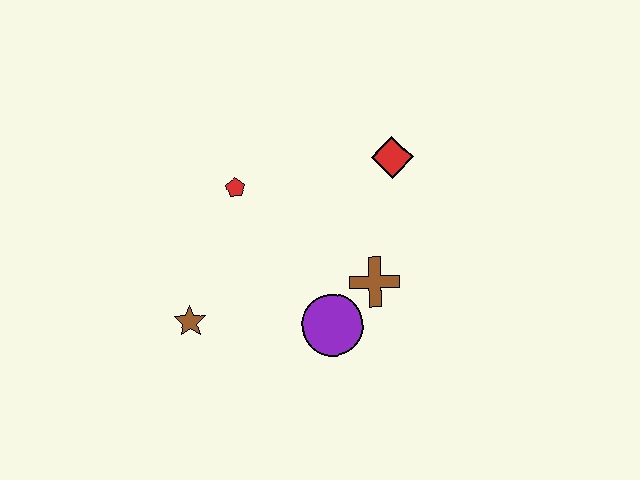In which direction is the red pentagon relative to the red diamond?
The red pentagon is to the left of the red diamond.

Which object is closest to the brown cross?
The purple circle is closest to the brown cross.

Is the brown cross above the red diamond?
No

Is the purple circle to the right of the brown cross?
No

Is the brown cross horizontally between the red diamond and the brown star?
Yes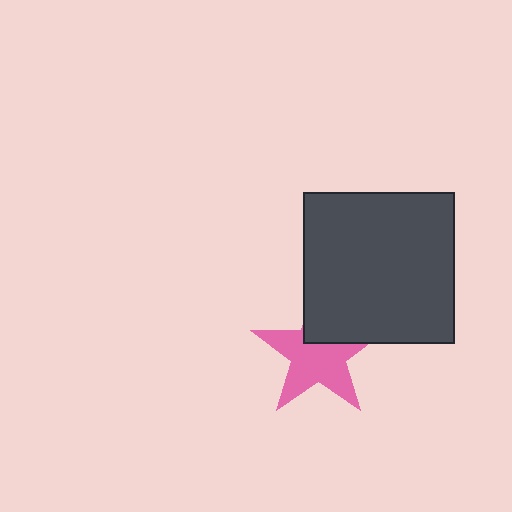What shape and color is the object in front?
The object in front is a dark gray square.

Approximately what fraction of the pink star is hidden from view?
Roughly 31% of the pink star is hidden behind the dark gray square.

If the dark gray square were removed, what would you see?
You would see the complete pink star.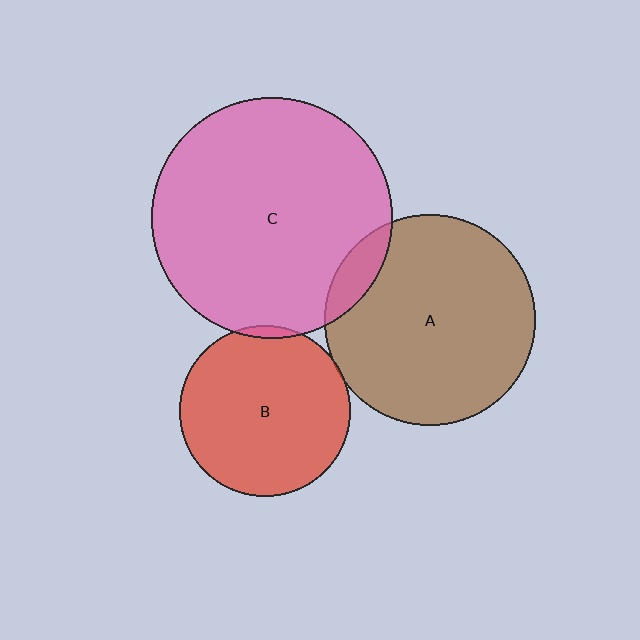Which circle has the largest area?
Circle C (pink).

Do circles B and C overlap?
Yes.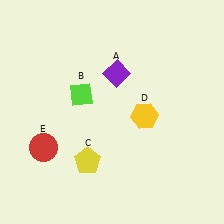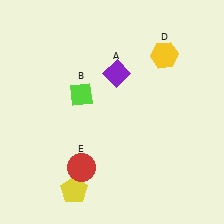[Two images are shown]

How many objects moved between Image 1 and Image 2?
3 objects moved between the two images.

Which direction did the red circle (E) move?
The red circle (E) moved right.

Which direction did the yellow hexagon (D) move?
The yellow hexagon (D) moved up.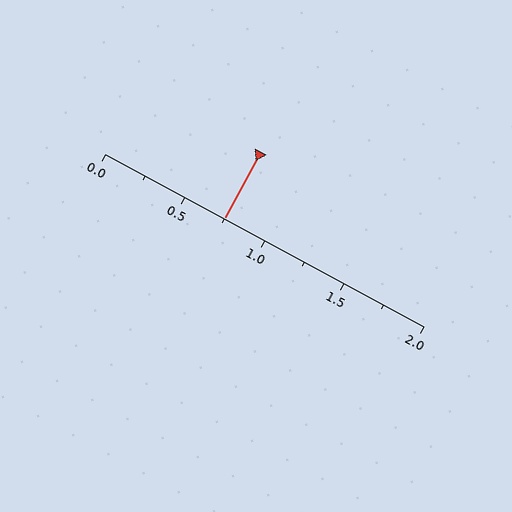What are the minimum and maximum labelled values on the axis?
The axis runs from 0.0 to 2.0.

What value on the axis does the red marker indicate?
The marker indicates approximately 0.75.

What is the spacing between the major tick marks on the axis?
The major ticks are spaced 0.5 apart.